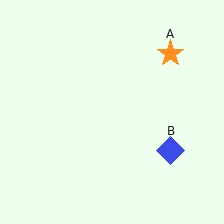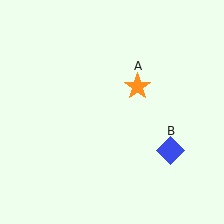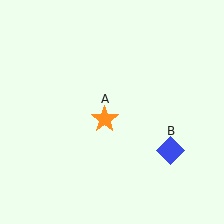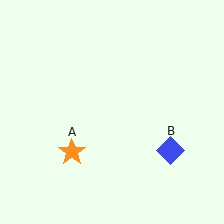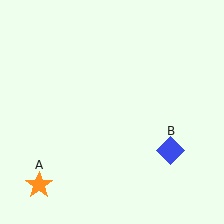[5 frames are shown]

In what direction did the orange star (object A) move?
The orange star (object A) moved down and to the left.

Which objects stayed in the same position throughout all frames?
Blue diamond (object B) remained stationary.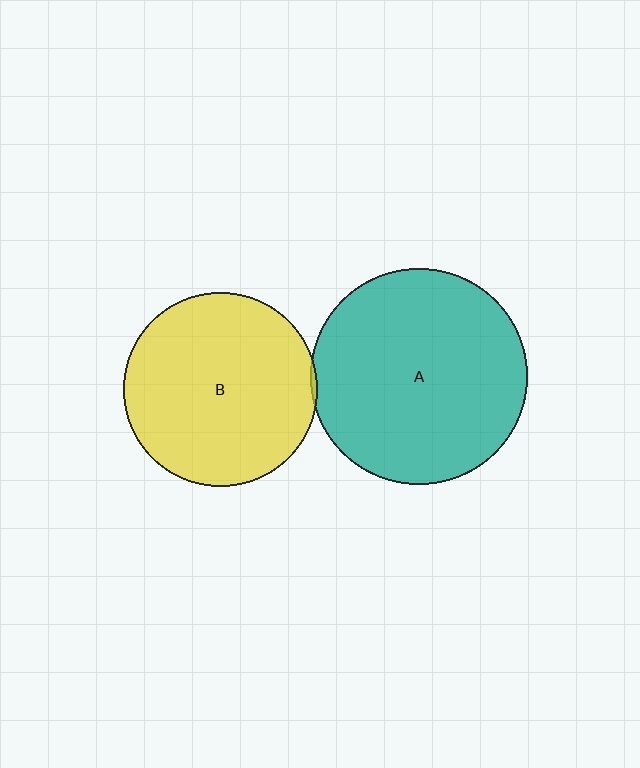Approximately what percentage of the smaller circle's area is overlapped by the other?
Approximately 5%.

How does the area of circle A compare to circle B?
Approximately 1.2 times.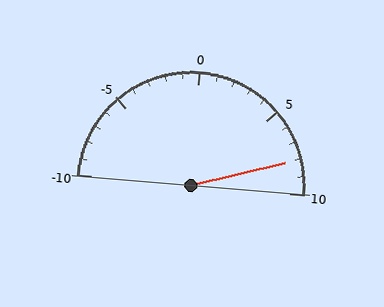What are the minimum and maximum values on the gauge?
The gauge ranges from -10 to 10.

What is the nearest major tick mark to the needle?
The nearest major tick mark is 10.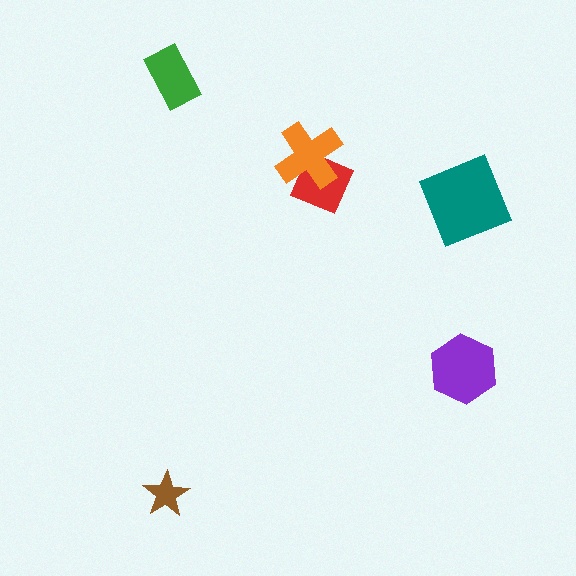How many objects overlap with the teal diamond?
0 objects overlap with the teal diamond.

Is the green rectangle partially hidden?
No, no other shape covers it.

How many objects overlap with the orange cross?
1 object overlaps with the orange cross.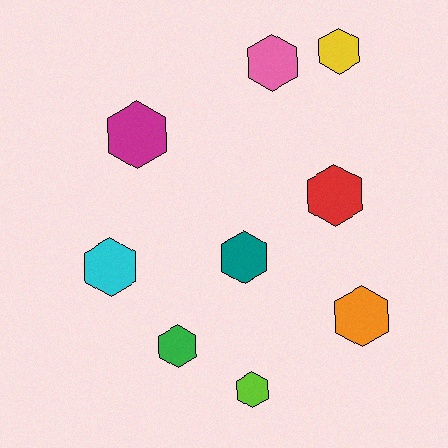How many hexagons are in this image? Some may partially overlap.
There are 9 hexagons.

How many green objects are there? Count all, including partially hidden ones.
There is 1 green object.